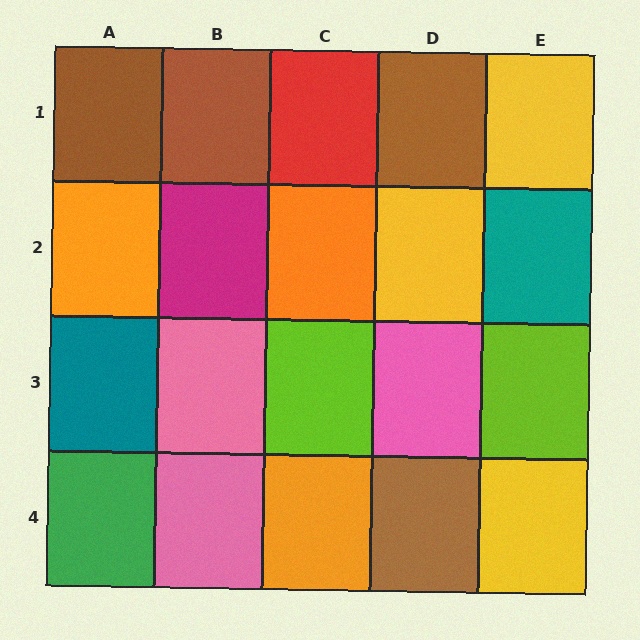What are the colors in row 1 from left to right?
Brown, brown, red, brown, yellow.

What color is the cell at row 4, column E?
Yellow.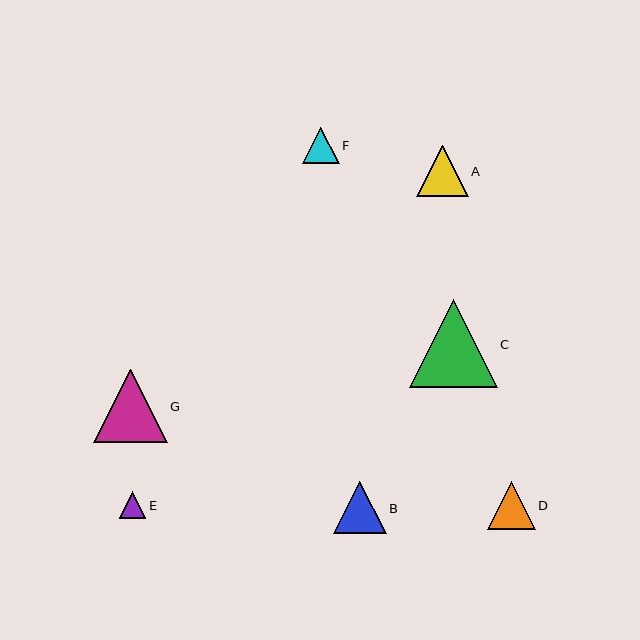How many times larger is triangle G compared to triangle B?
Triangle G is approximately 1.4 times the size of triangle B.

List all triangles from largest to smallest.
From largest to smallest: C, G, B, A, D, F, E.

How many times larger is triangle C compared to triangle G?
Triangle C is approximately 1.2 times the size of triangle G.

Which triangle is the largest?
Triangle C is the largest with a size of approximately 88 pixels.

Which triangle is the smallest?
Triangle E is the smallest with a size of approximately 27 pixels.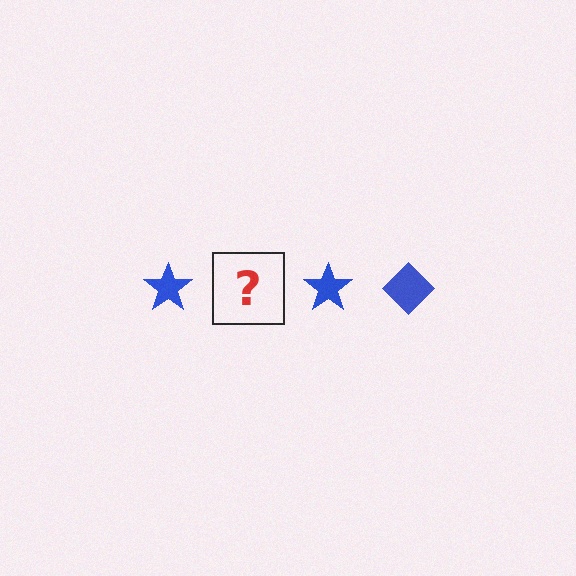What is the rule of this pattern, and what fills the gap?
The rule is that the pattern cycles through star, diamond shapes in blue. The gap should be filled with a blue diamond.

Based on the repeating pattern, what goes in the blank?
The blank should be a blue diamond.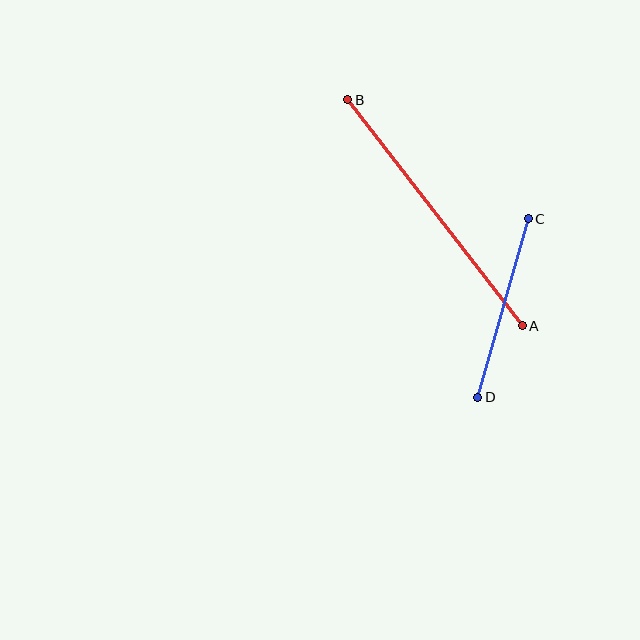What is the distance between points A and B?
The distance is approximately 286 pixels.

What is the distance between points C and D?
The distance is approximately 186 pixels.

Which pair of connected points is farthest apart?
Points A and B are farthest apart.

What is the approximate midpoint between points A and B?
The midpoint is at approximately (435, 213) pixels.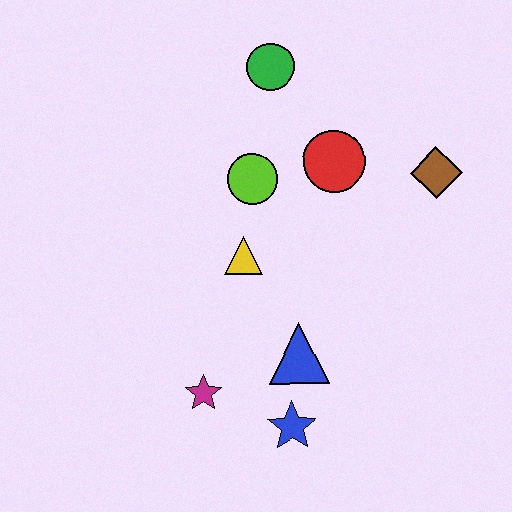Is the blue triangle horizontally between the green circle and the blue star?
No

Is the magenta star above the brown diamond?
No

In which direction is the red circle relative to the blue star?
The red circle is above the blue star.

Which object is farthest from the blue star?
The green circle is farthest from the blue star.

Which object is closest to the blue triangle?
The blue star is closest to the blue triangle.